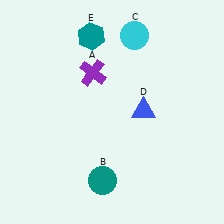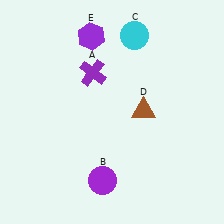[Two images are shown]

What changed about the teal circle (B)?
In Image 1, B is teal. In Image 2, it changed to purple.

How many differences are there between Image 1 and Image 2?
There are 3 differences between the two images.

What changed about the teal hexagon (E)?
In Image 1, E is teal. In Image 2, it changed to purple.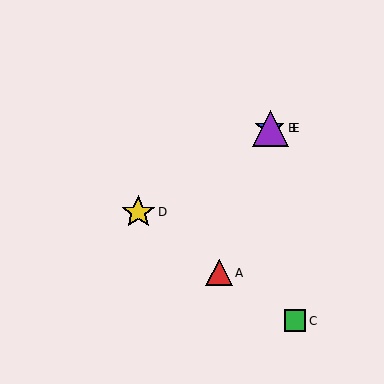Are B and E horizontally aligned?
Yes, both are at y≈128.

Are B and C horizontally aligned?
No, B is at y≈128 and C is at y≈321.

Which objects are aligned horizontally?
Objects B, E are aligned horizontally.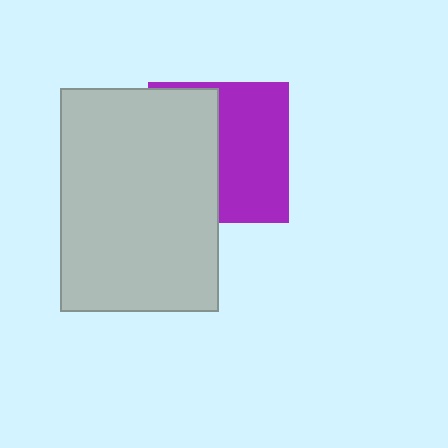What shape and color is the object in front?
The object in front is a light gray rectangle.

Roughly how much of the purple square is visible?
About half of it is visible (roughly 51%).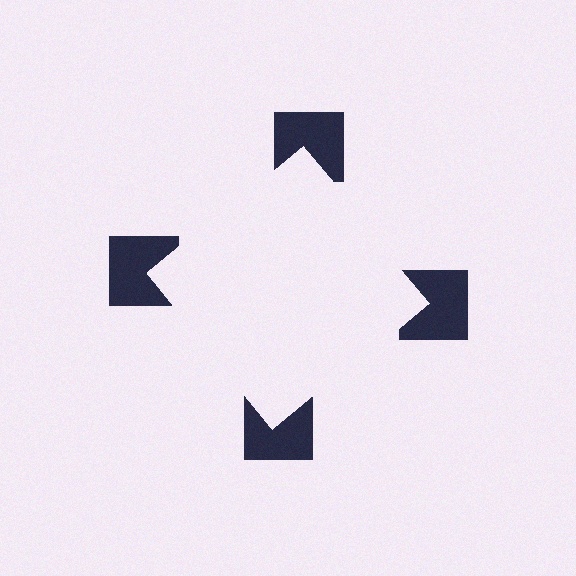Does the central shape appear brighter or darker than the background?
It typically appears slightly brighter than the background, even though no actual brightness change is drawn.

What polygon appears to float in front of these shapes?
An illusory square — its edges are inferred from the aligned wedge cuts in the notched squares, not physically drawn.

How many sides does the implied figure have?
4 sides.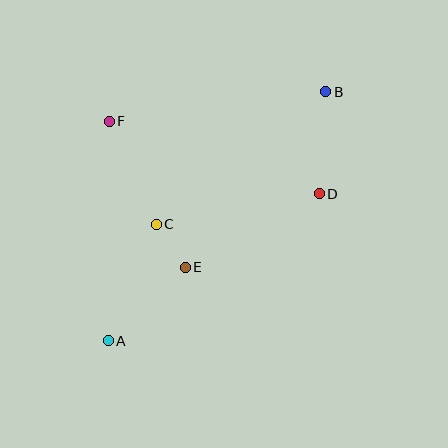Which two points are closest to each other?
Points C and E are closest to each other.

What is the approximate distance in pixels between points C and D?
The distance between C and D is approximately 166 pixels.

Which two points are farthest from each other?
Points A and B are farthest from each other.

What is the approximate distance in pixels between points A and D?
The distance between A and D is approximately 257 pixels.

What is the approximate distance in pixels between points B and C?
The distance between B and C is approximately 215 pixels.